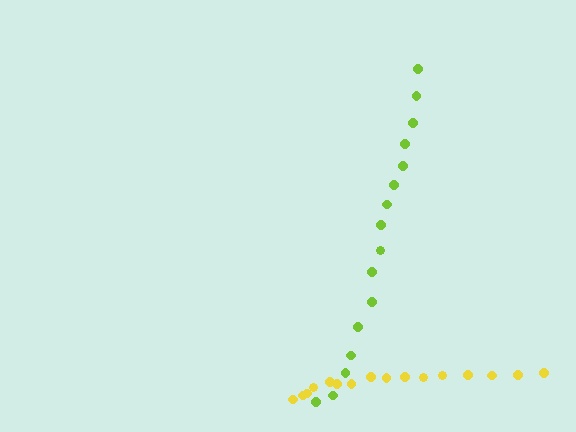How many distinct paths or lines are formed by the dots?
There are 2 distinct paths.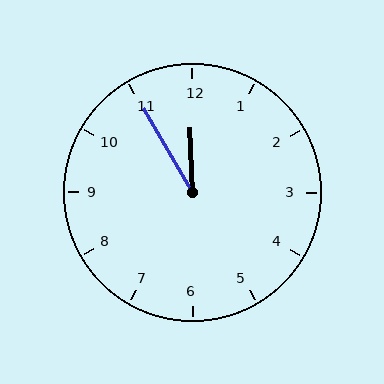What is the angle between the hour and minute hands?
Approximately 28 degrees.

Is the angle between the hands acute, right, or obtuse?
It is acute.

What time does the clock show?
11:55.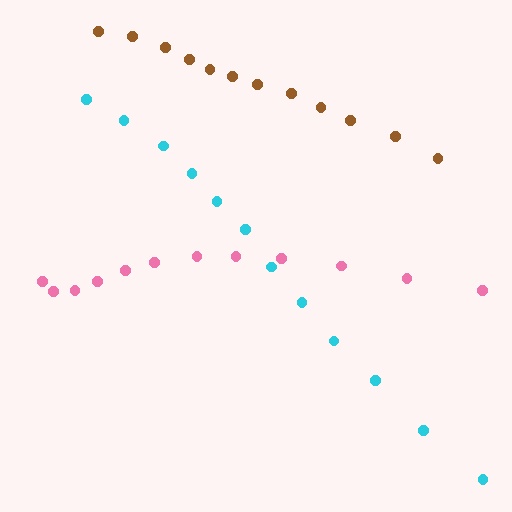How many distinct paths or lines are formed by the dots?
There are 3 distinct paths.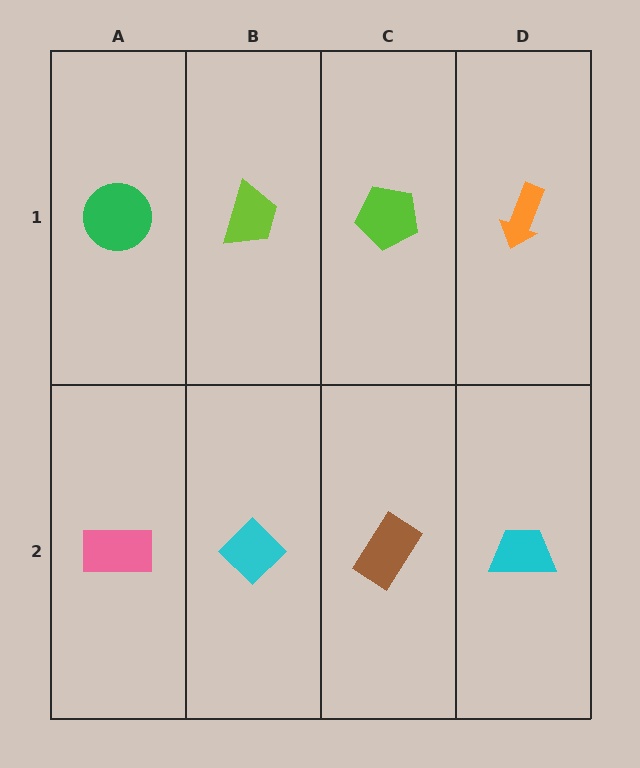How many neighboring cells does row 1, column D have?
2.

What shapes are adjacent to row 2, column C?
A lime pentagon (row 1, column C), a cyan diamond (row 2, column B), a cyan trapezoid (row 2, column D).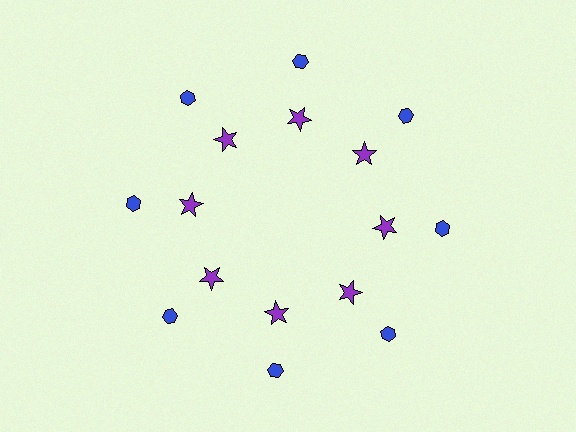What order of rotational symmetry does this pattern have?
This pattern has 8-fold rotational symmetry.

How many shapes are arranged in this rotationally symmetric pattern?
There are 16 shapes, arranged in 8 groups of 2.